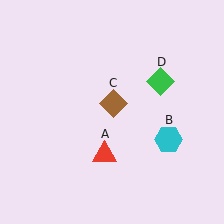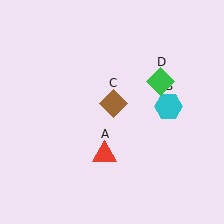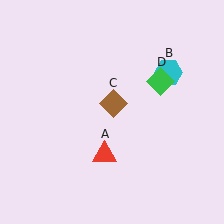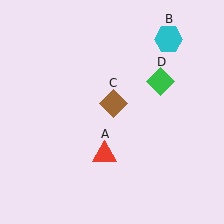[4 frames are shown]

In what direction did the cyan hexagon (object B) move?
The cyan hexagon (object B) moved up.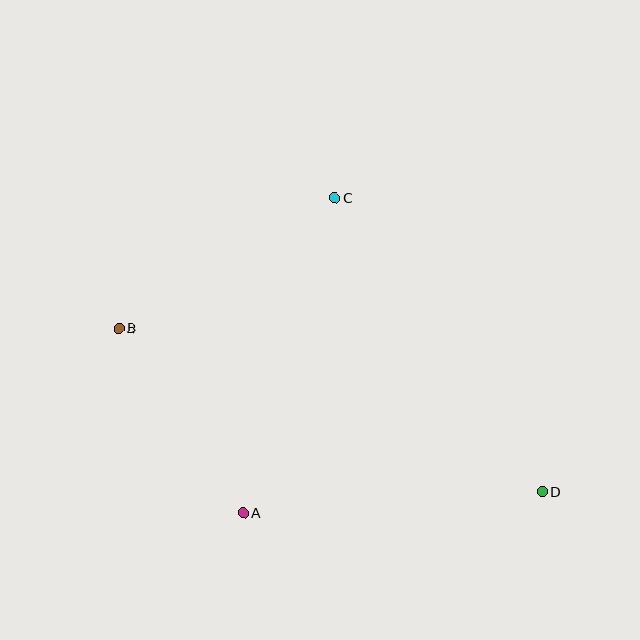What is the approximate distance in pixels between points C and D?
The distance between C and D is approximately 360 pixels.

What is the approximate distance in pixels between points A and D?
The distance between A and D is approximately 299 pixels.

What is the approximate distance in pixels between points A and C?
The distance between A and C is approximately 328 pixels.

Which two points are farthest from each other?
Points B and D are farthest from each other.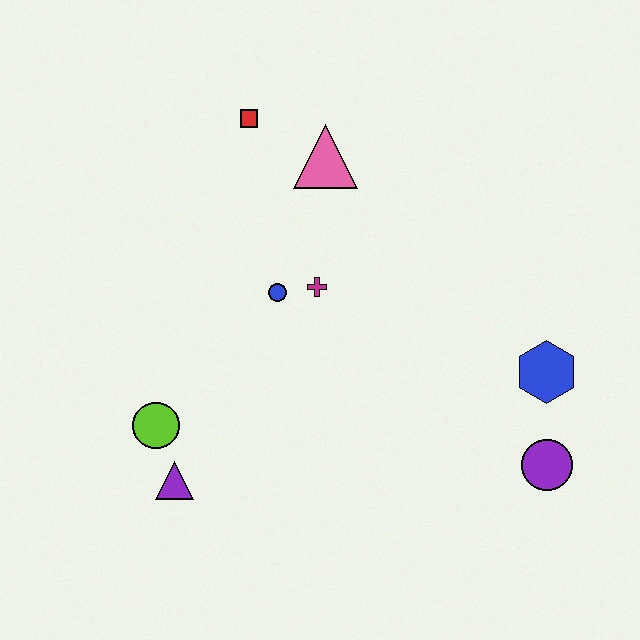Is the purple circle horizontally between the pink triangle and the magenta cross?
No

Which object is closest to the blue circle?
The magenta cross is closest to the blue circle.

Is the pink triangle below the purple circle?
No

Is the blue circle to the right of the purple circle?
No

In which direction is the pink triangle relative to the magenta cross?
The pink triangle is above the magenta cross.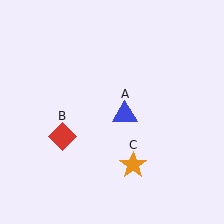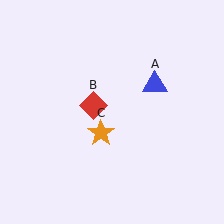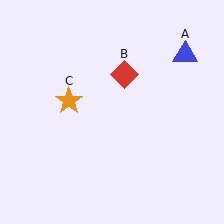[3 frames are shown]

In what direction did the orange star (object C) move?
The orange star (object C) moved up and to the left.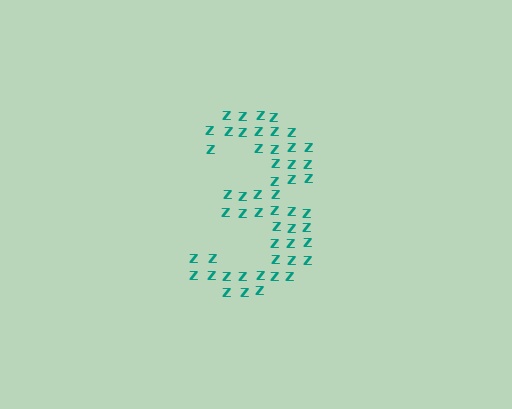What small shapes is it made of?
It is made of small letter Z's.